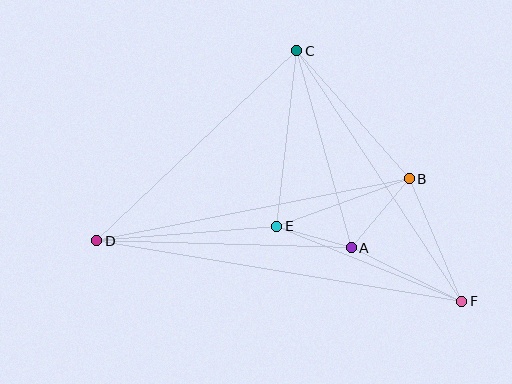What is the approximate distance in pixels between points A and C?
The distance between A and C is approximately 204 pixels.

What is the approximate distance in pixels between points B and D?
The distance between B and D is approximately 318 pixels.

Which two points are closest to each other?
Points A and E are closest to each other.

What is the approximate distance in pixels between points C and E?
The distance between C and E is approximately 176 pixels.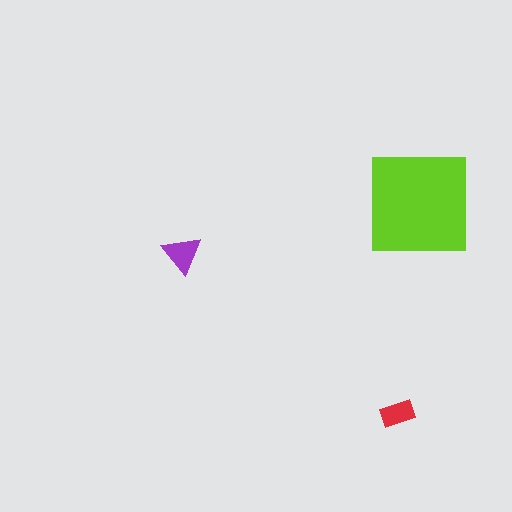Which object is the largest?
The lime square.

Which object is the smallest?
The red rectangle.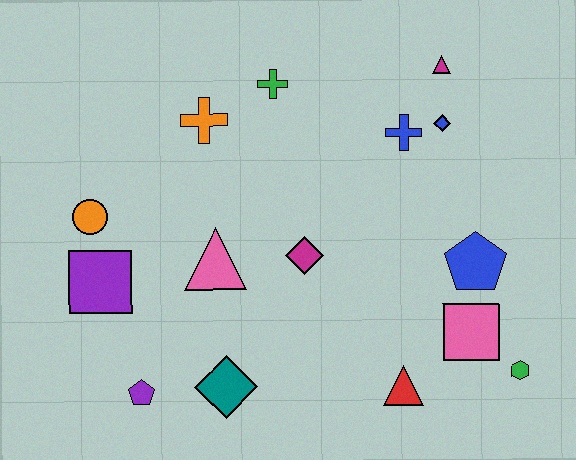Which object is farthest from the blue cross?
The purple pentagon is farthest from the blue cross.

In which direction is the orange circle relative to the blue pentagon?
The orange circle is to the left of the blue pentagon.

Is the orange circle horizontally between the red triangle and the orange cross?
No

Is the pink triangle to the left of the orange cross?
No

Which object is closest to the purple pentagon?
The teal diamond is closest to the purple pentagon.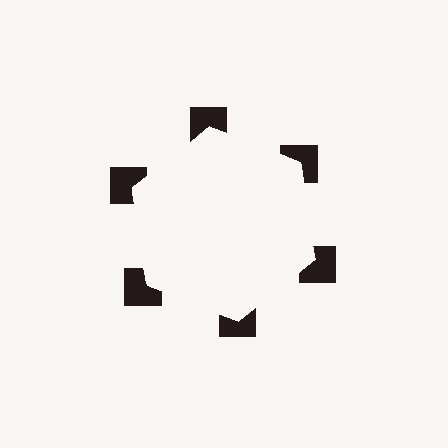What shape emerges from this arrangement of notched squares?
An illusory hexagon — its edges are inferred from the aligned wedge cuts in the notched squares, not physically drawn.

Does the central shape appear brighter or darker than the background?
It typically appears slightly brighter than the background, even though no actual brightness change is drawn.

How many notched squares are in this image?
There are 6 — one at each vertex of the illusory hexagon.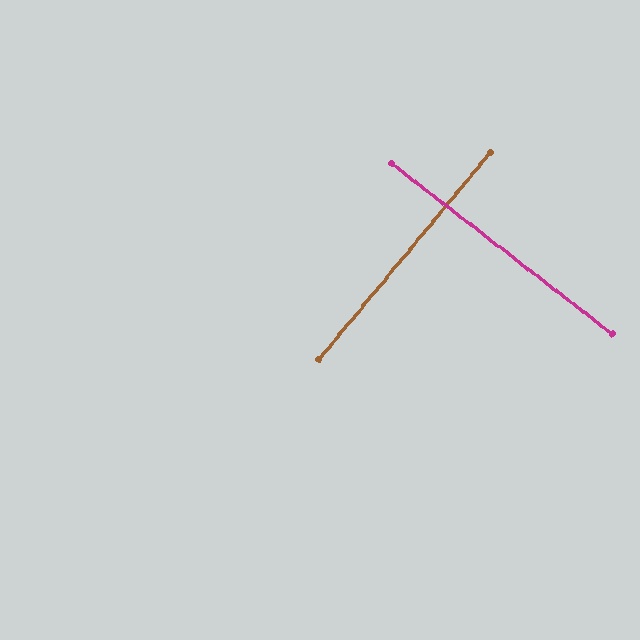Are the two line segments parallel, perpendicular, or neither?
Perpendicular — they meet at approximately 88°.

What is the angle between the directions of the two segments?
Approximately 88 degrees.